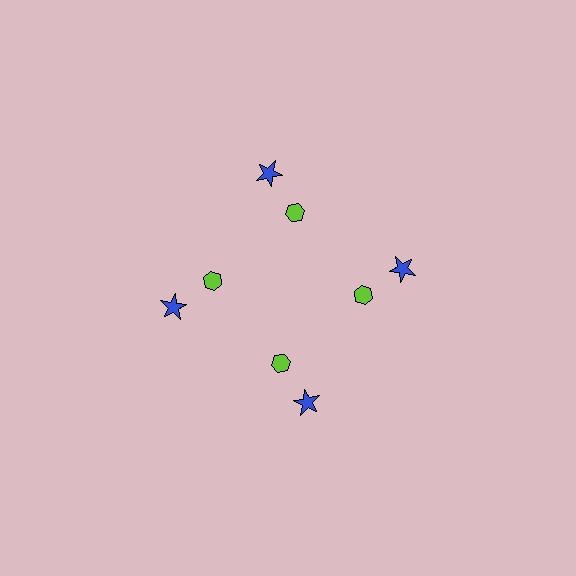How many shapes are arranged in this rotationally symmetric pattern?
There are 8 shapes, arranged in 4 groups of 2.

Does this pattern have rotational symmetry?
Yes, this pattern has 4-fold rotational symmetry. It looks the same after rotating 90 degrees around the center.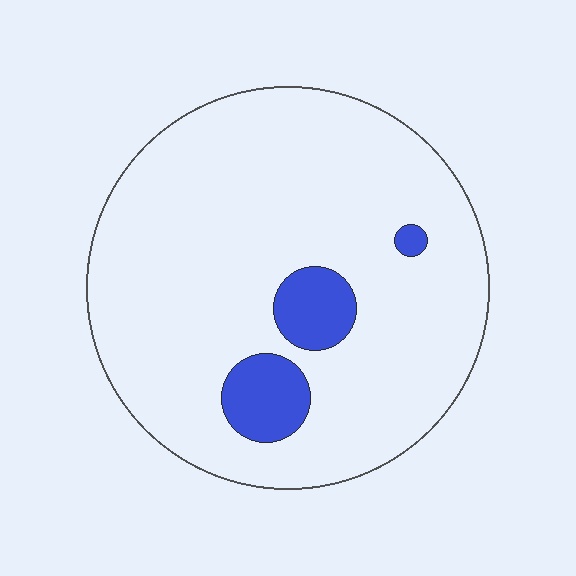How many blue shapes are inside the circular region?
3.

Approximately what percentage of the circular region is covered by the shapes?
Approximately 10%.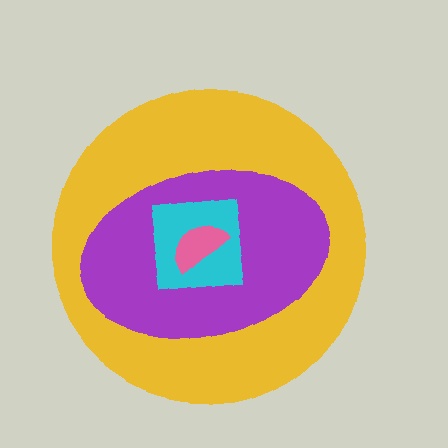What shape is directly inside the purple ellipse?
The cyan square.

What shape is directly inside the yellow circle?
The purple ellipse.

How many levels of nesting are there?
4.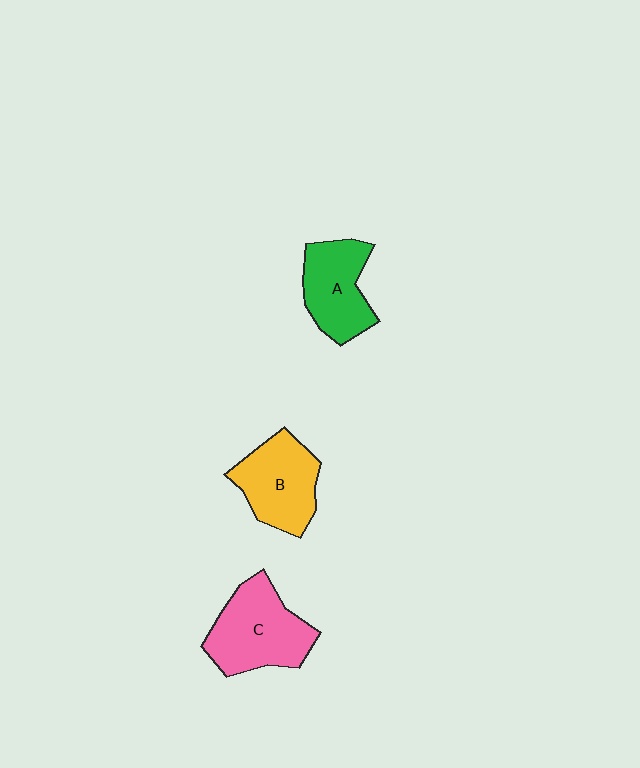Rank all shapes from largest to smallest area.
From largest to smallest: C (pink), B (yellow), A (green).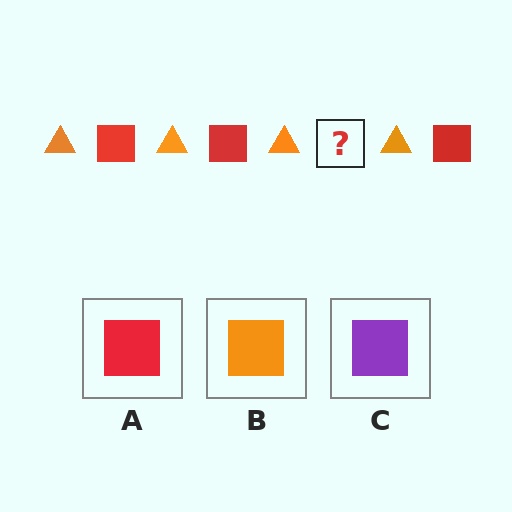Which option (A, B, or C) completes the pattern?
A.